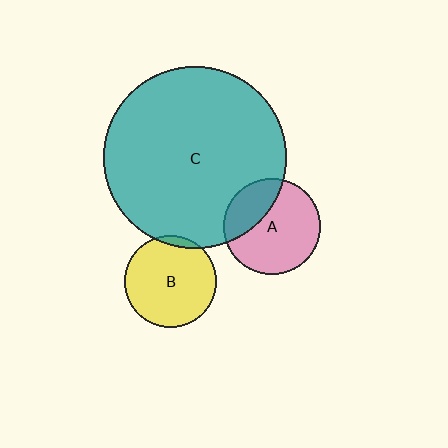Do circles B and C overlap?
Yes.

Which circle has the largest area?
Circle C (teal).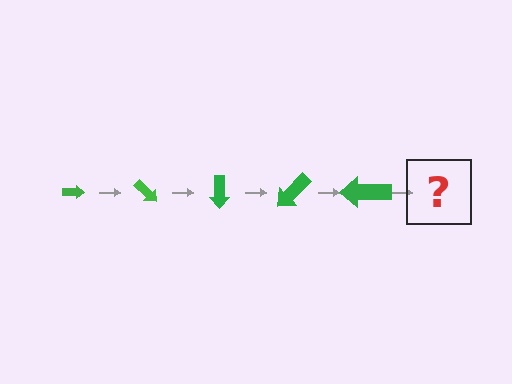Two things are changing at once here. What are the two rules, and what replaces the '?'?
The two rules are that the arrow grows larger each step and it rotates 45 degrees each step. The '?' should be an arrow, larger than the previous one and rotated 225 degrees from the start.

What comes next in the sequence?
The next element should be an arrow, larger than the previous one and rotated 225 degrees from the start.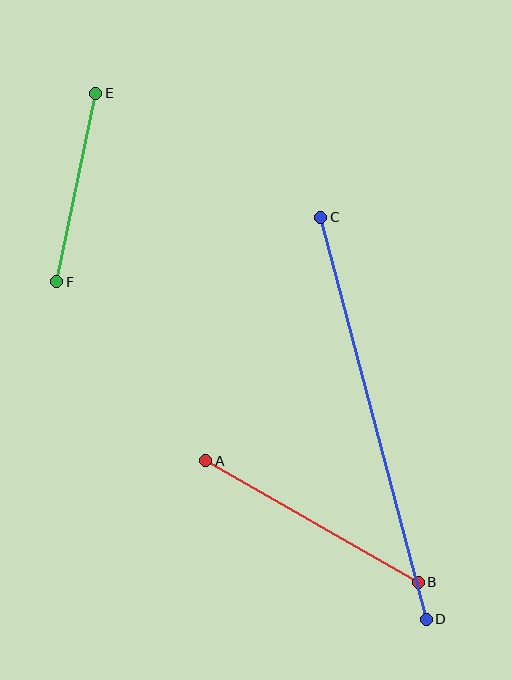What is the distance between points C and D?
The distance is approximately 415 pixels.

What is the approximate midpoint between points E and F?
The midpoint is at approximately (76, 187) pixels.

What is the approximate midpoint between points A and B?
The midpoint is at approximately (312, 522) pixels.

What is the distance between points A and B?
The distance is approximately 245 pixels.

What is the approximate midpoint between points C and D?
The midpoint is at approximately (373, 418) pixels.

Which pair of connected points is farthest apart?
Points C and D are farthest apart.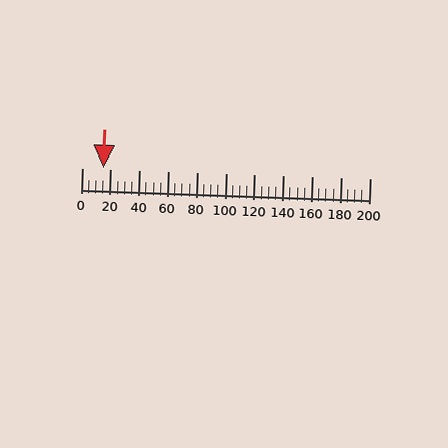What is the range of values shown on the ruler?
The ruler shows values from 0 to 200.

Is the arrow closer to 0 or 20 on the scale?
The arrow is closer to 20.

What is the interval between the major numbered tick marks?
The major tick marks are spaced 20 units apart.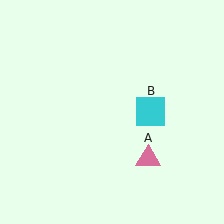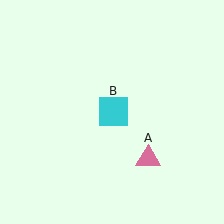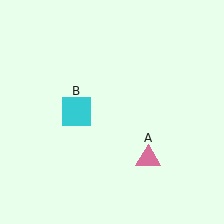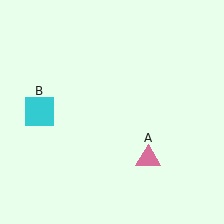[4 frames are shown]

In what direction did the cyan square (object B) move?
The cyan square (object B) moved left.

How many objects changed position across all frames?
1 object changed position: cyan square (object B).